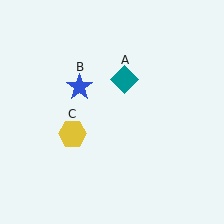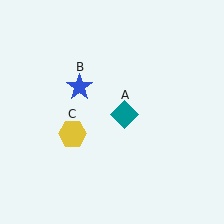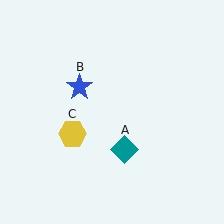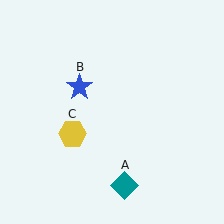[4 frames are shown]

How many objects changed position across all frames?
1 object changed position: teal diamond (object A).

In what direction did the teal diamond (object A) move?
The teal diamond (object A) moved down.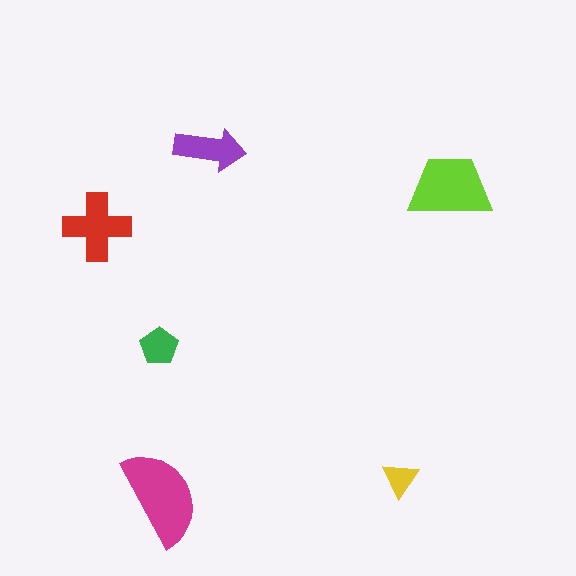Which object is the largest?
The magenta semicircle.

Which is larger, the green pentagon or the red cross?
The red cross.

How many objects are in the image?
There are 6 objects in the image.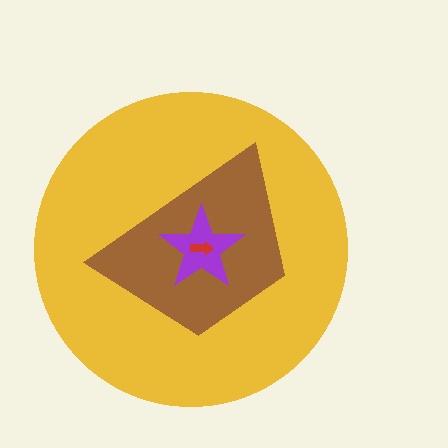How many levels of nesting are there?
4.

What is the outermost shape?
The yellow circle.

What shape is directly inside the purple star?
The red arrow.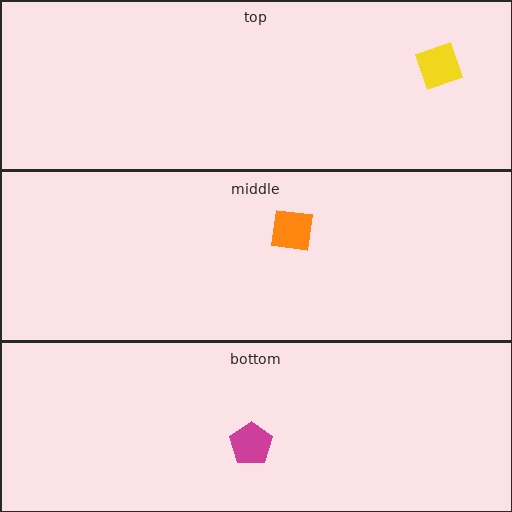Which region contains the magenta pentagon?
The bottom region.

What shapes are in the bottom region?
The magenta pentagon.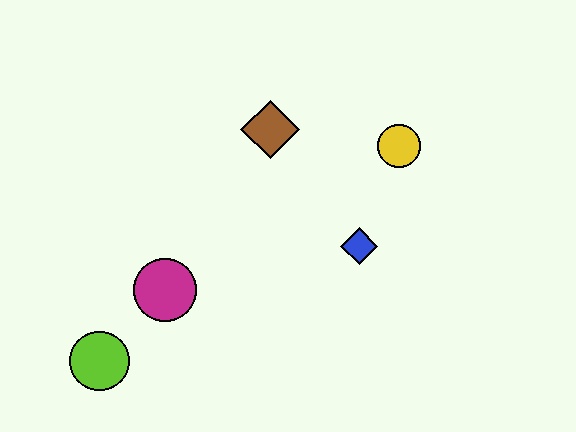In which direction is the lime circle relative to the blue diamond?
The lime circle is to the left of the blue diamond.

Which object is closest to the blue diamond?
The yellow circle is closest to the blue diamond.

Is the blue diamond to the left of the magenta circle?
No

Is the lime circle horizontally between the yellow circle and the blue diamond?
No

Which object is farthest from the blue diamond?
The lime circle is farthest from the blue diamond.